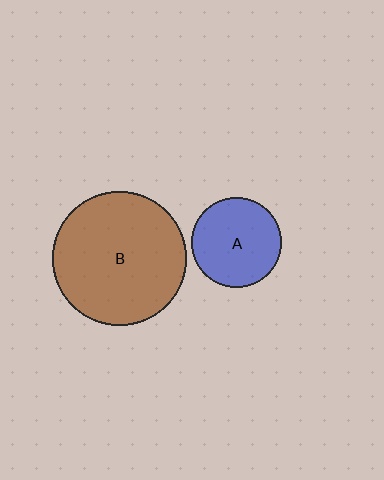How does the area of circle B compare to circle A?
Approximately 2.3 times.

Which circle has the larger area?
Circle B (brown).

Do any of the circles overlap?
No, none of the circles overlap.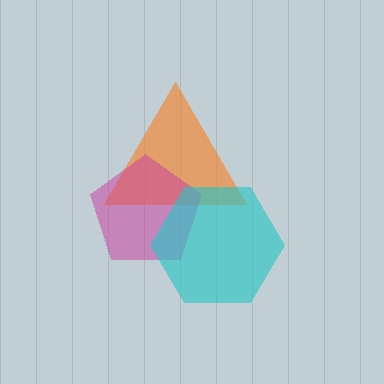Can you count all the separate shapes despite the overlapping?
Yes, there are 3 separate shapes.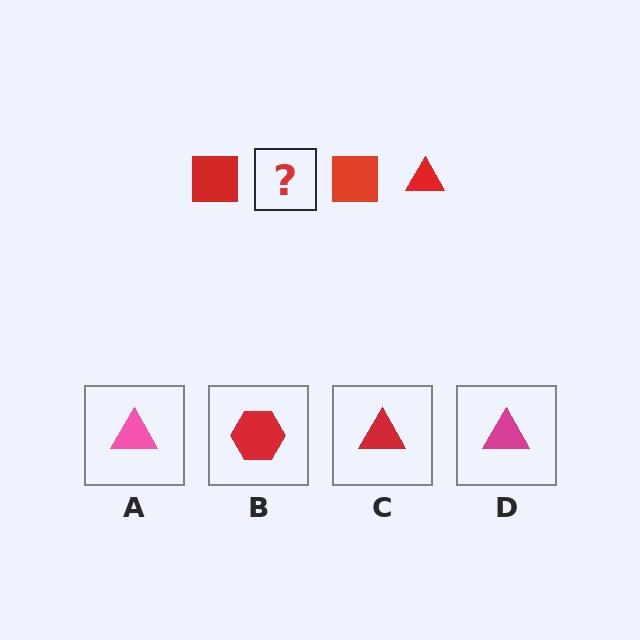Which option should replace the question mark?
Option C.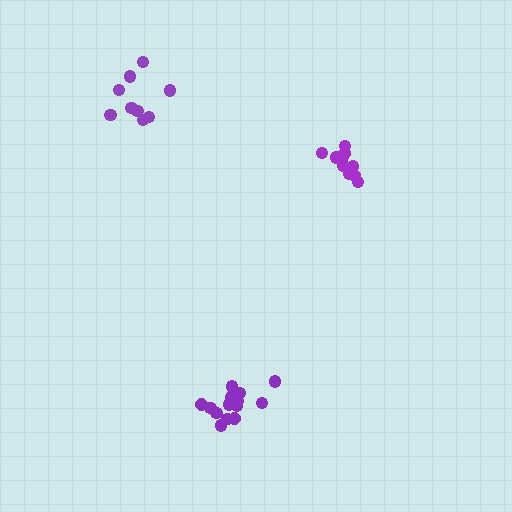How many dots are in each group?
Group 1: 10 dots, Group 2: 14 dots, Group 3: 9 dots (33 total).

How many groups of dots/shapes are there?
There are 3 groups.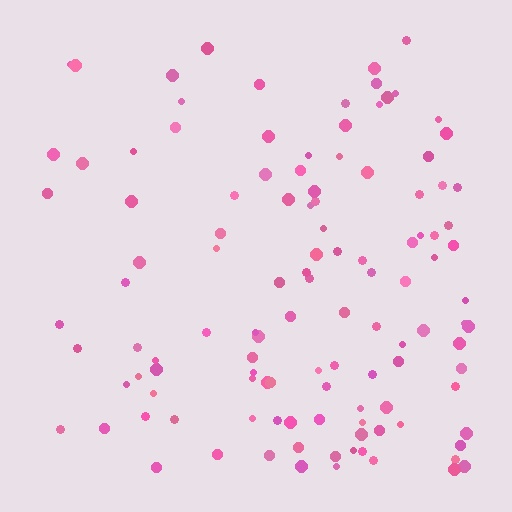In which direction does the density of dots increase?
From left to right, with the right side densest.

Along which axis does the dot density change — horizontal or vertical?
Horizontal.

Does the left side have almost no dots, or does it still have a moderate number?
Still a moderate number, just noticeably fewer than the right.